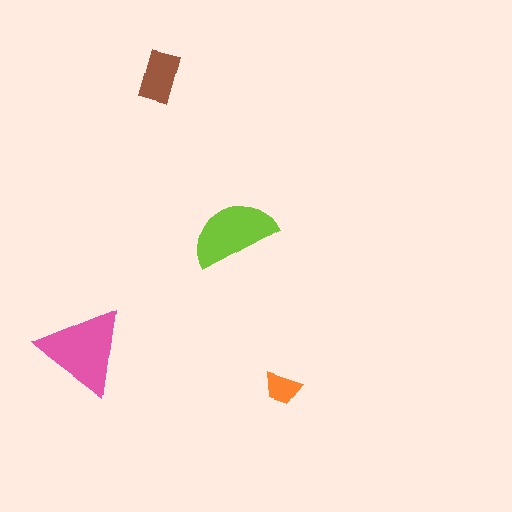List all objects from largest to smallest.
The pink triangle, the lime semicircle, the brown rectangle, the orange trapezoid.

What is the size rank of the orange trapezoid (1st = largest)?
4th.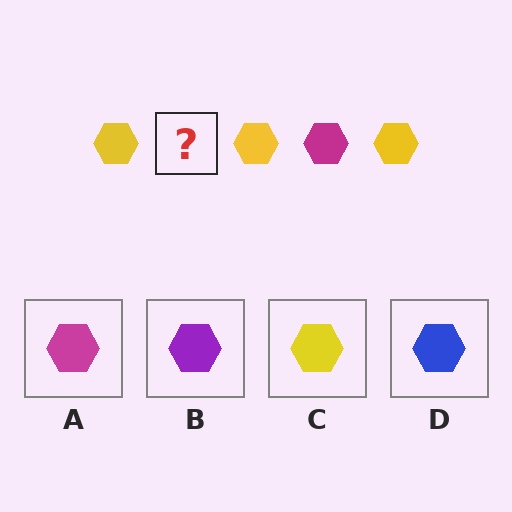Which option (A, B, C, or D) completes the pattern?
A.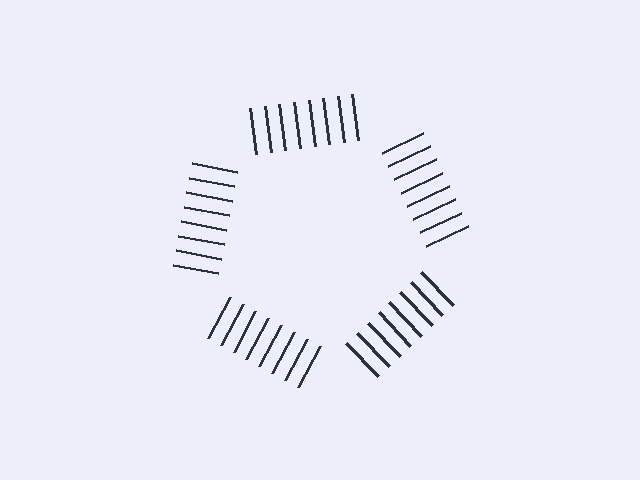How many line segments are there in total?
40 — 8 along each of the 5 edges.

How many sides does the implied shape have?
5 sides — the line-ends trace a pentagon.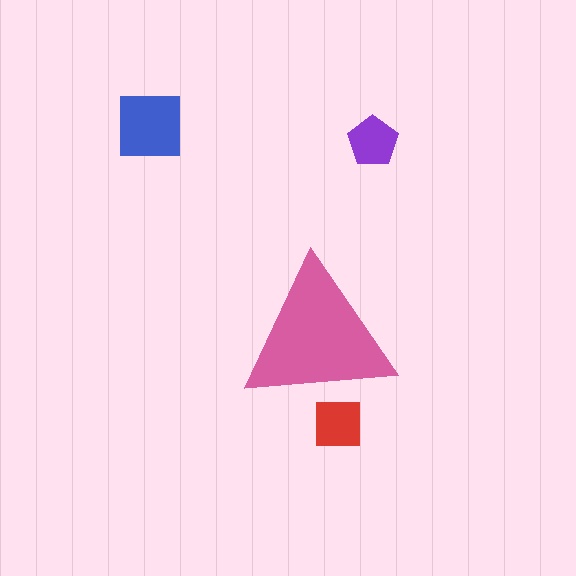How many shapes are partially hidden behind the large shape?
1 shape is partially hidden.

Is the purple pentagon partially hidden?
No, the purple pentagon is fully visible.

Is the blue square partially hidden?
No, the blue square is fully visible.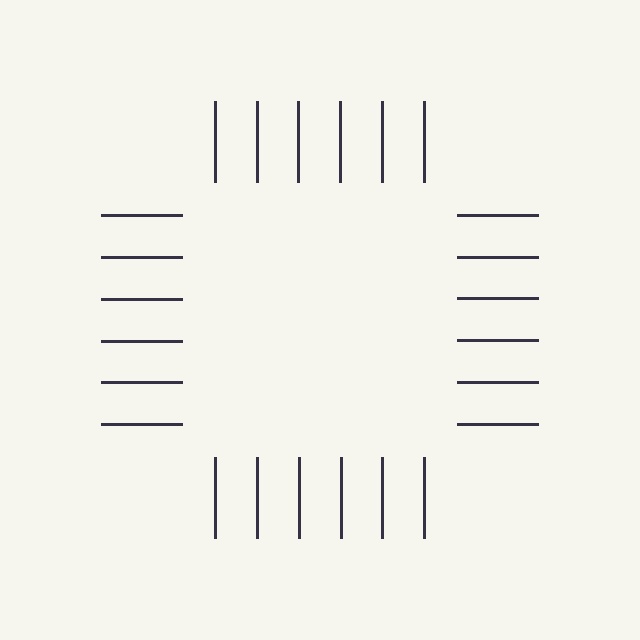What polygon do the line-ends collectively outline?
An illusory square — the line segments terminate on its edges but no continuous stroke is drawn.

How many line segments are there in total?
24 — 6 along each of the 4 edges.